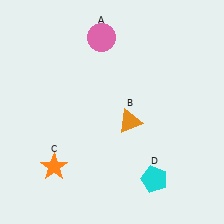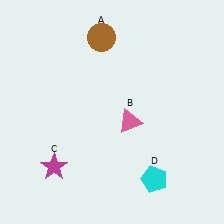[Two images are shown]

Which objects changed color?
A changed from pink to brown. B changed from orange to pink. C changed from orange to magenta.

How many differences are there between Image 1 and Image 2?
There are 3 differences between the two images.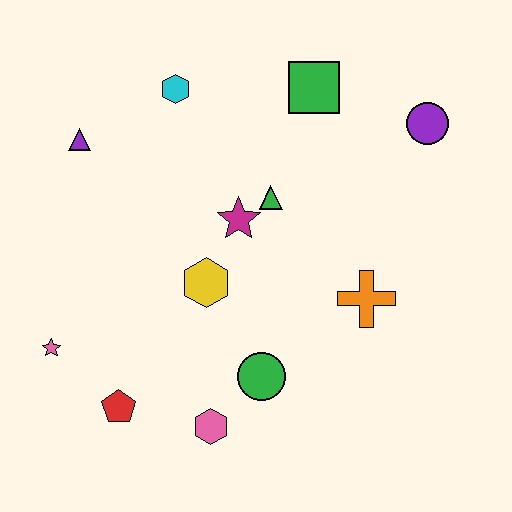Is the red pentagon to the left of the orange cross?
Yes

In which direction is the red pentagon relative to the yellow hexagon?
The red pentagon is below the yellow hexagon.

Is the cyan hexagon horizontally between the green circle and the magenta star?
No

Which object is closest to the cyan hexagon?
The purple triangle is closest to the cyan hexagon.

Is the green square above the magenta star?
Yes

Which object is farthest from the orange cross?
The purple triangle is farthest from the orange cross.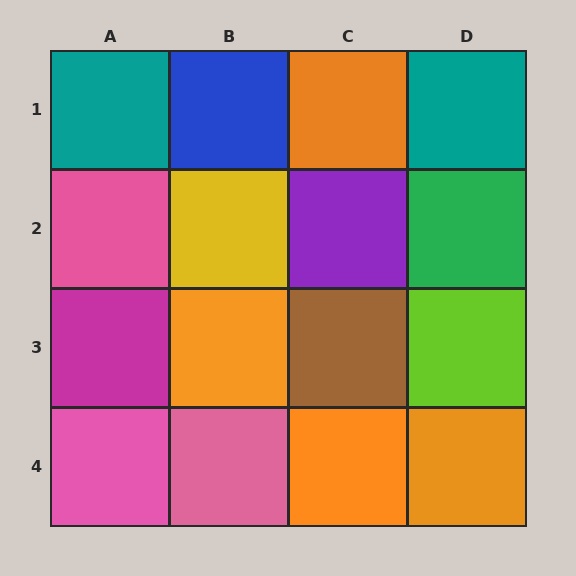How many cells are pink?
3 cells are pink.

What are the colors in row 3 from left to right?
Magenta, orange, brown, lime.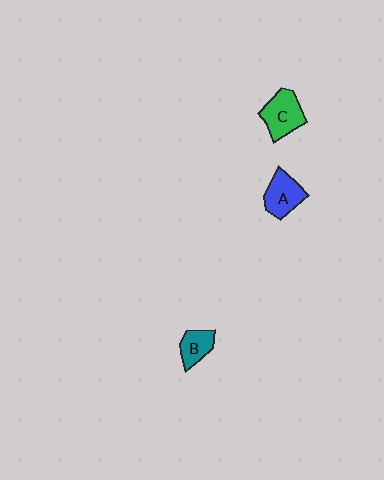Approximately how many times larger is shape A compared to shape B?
Approximately 1.4 times.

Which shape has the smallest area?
Shape B (teal).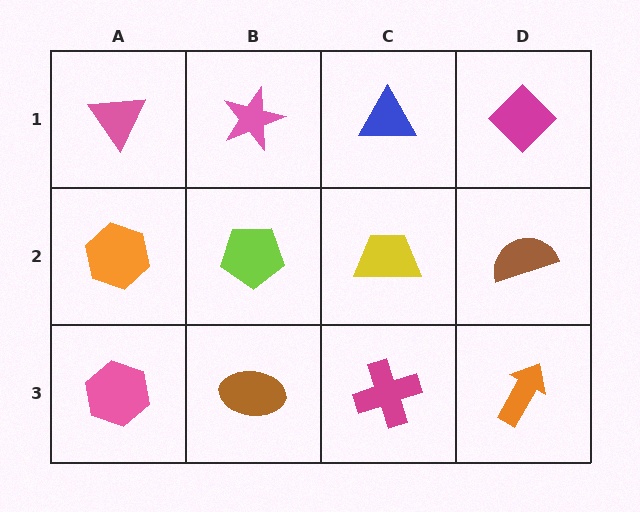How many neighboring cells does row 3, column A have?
2.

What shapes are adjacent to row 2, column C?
A blue triangle (row 1, column C), a magenta cross (row 3, column C), a lime pentagon (row 2, column B), a brown semicircle (row 2, column D).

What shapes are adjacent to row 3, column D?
A brown semicircle (row 2, column D), a magenta cross (row 3, column C).